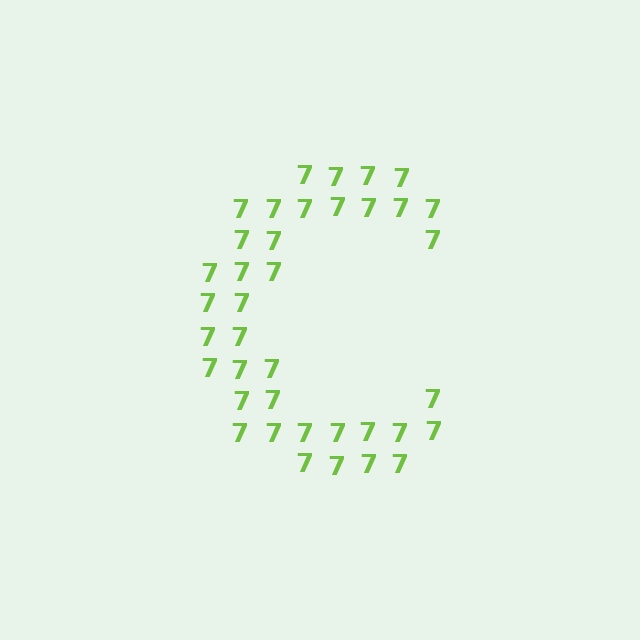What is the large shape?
The large shape is the letter C.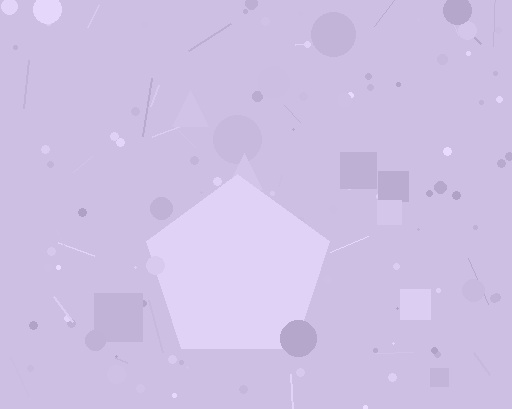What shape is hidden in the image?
A pentagon is hidden in the image.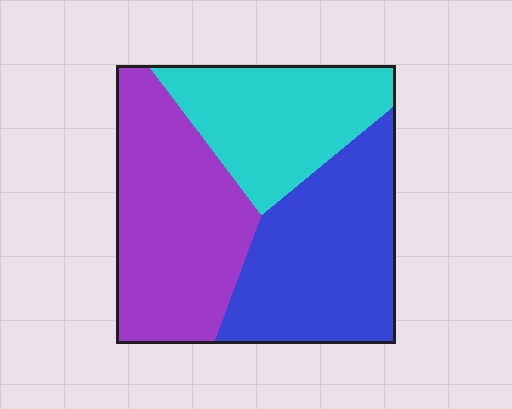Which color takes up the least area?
Cyan, at roughly 25%.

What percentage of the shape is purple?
Purple covers 37% of the shape.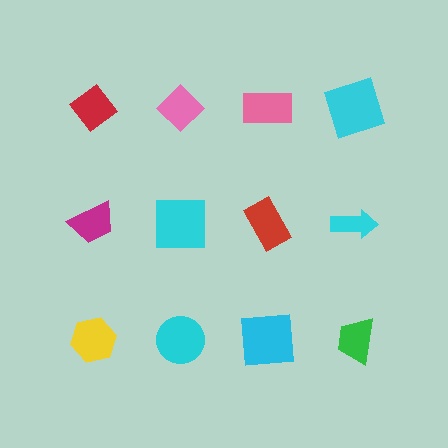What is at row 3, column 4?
A green trapezoid.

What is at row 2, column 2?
A cyan square.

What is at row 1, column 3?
A pink rectangle.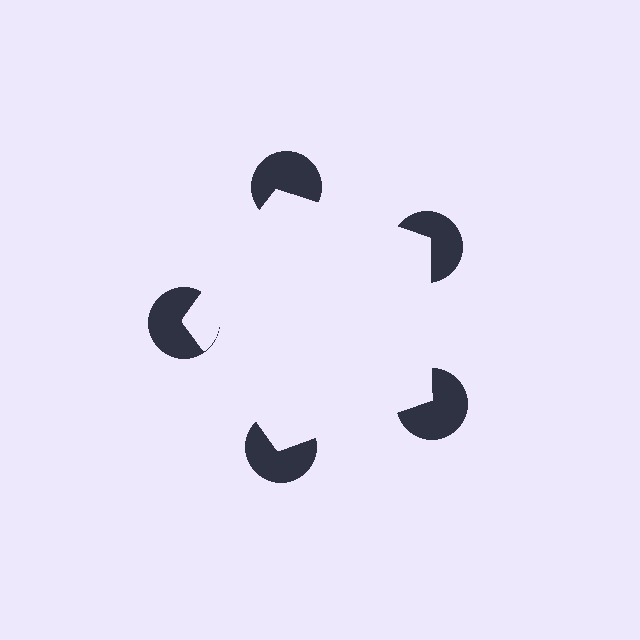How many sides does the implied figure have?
5 sides.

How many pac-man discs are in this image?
There are 5 — one at each vertex of the illusory pentagon.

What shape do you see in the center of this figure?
An illusory pentagon — its edges are inferred from the aligned wedge cuts in the pac-man discs, not physically drawn.